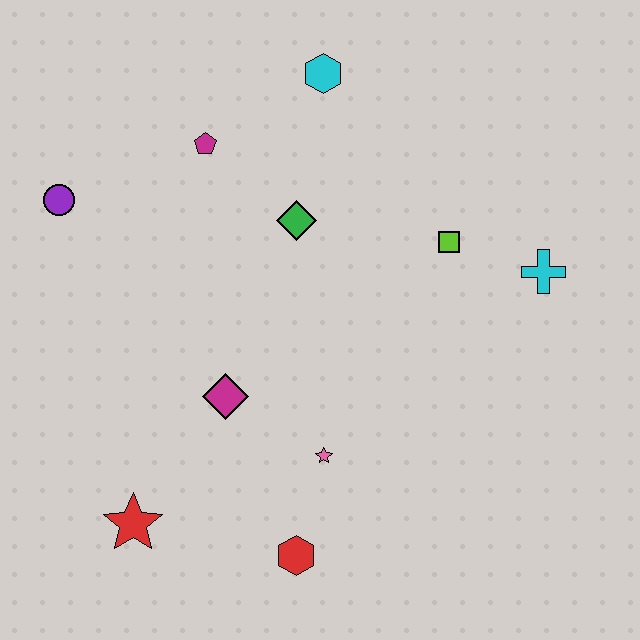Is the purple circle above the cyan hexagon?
No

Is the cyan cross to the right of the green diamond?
Yes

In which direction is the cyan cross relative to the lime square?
The cyan cross is to the right of the lime square.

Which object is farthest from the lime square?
The red star is farthest from the lime square.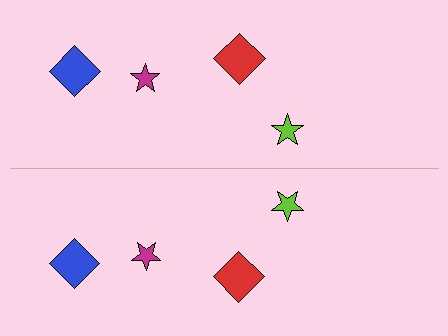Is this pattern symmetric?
Yes, this pattern has bilateral (reflection) symmetry.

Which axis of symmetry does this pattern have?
The pattern has a horizontal axis of symmetry running through the center of the image.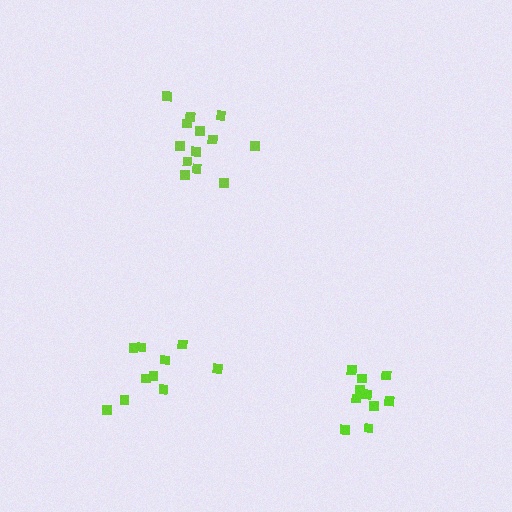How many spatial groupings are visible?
There are 3 spatial groupings.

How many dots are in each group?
Group 1: 10 dots, Group 2: 13 dots, Group 3: 10 dots (33 total).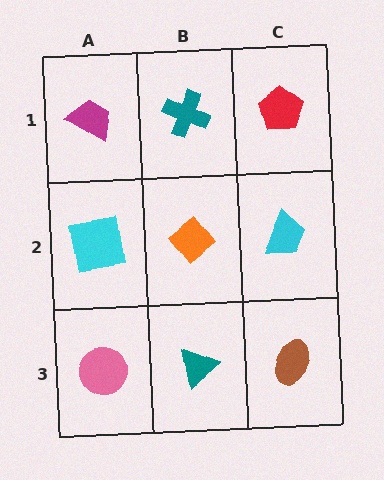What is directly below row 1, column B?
An orange diamond.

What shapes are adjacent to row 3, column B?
An orange diamond (row 2, column B), a pink circle (row 3, column A), a brown ellipse (row 3, column C).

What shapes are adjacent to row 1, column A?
A cyan square (row 2, column A), a teal cross (row 1, column B).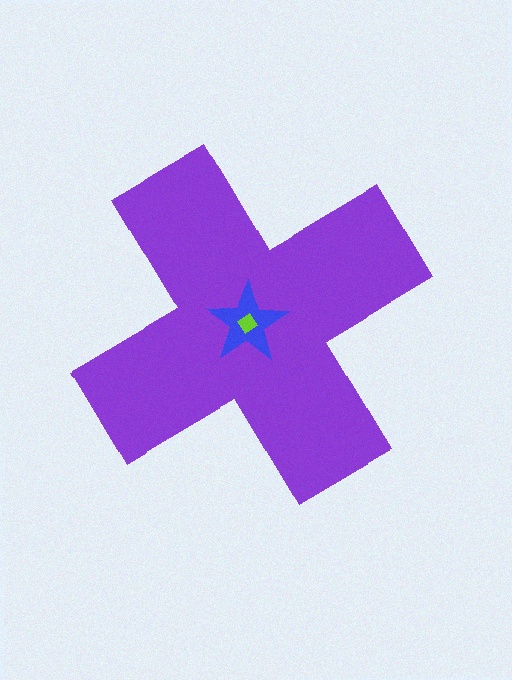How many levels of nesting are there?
3.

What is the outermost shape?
The purple cross.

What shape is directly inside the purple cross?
The blue star.